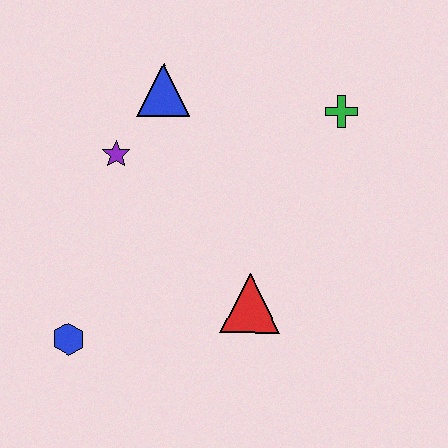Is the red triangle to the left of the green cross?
Yes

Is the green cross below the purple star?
No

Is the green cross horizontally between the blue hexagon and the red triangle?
No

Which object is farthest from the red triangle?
The blue triangle is farthest from the red triangle.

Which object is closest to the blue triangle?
The purple star is closest to the blue triangle.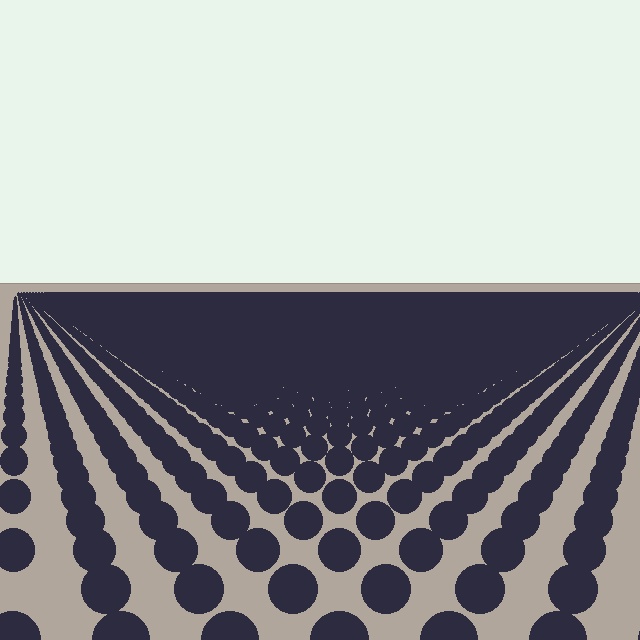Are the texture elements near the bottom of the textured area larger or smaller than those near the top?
Larger. Near the bottom, elements are closer to the viewer and appear at a bigger on-screen size.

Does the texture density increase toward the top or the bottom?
Density increases toward the top.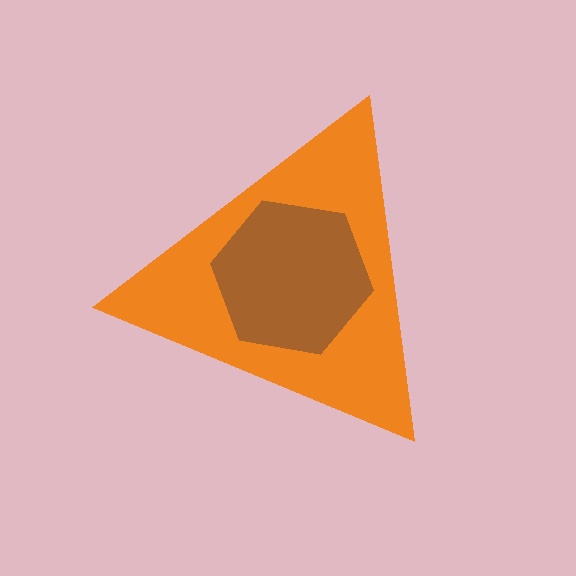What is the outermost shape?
The orange triangle.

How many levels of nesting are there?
2.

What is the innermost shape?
The brown hexagon.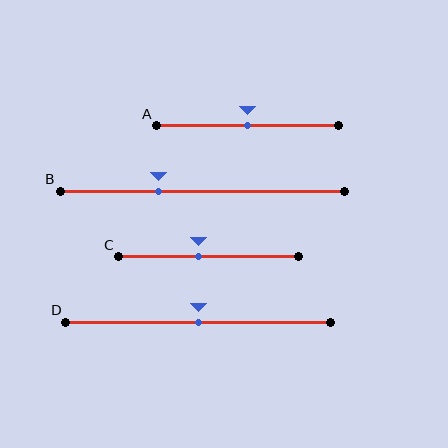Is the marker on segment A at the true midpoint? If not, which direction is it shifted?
Yes, the marker on segment A is at the true midpoint.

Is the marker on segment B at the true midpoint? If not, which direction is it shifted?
No, the marker on segment B is shifted to the left by about 16% of the segment length.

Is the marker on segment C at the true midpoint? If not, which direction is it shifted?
No, the marker on segment C is shifted to the left by about 6% of the segment length.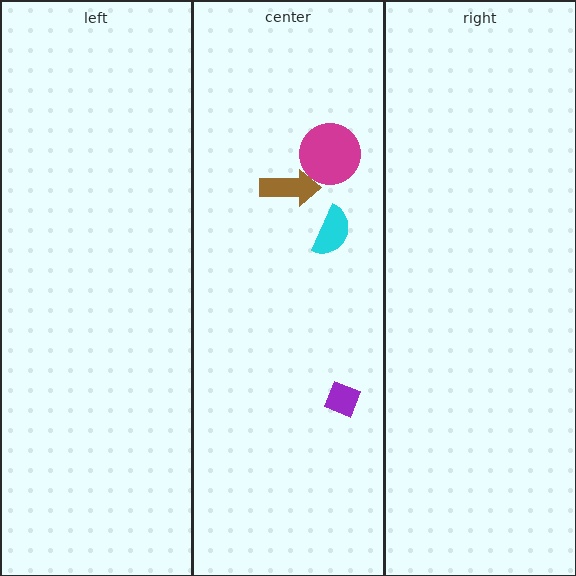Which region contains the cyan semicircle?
The center region.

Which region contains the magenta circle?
The center region.